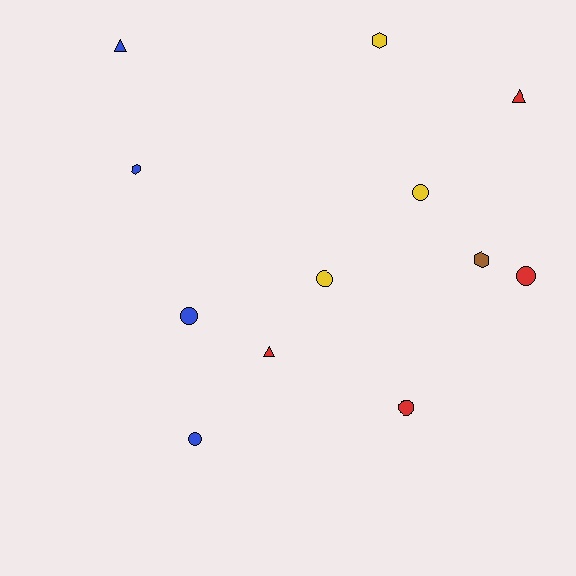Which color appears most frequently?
Red, with 4 objects.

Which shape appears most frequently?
Circle, with 6 objects.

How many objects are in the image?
There are 12 objects.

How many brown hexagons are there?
There is 1 brown hexagon.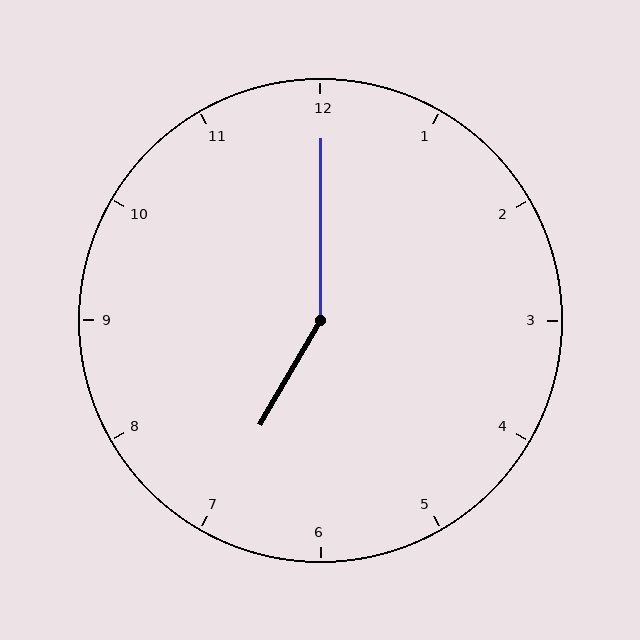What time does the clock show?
7:00.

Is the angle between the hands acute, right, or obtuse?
It is obtuse.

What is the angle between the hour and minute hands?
Approximately 150 degrees.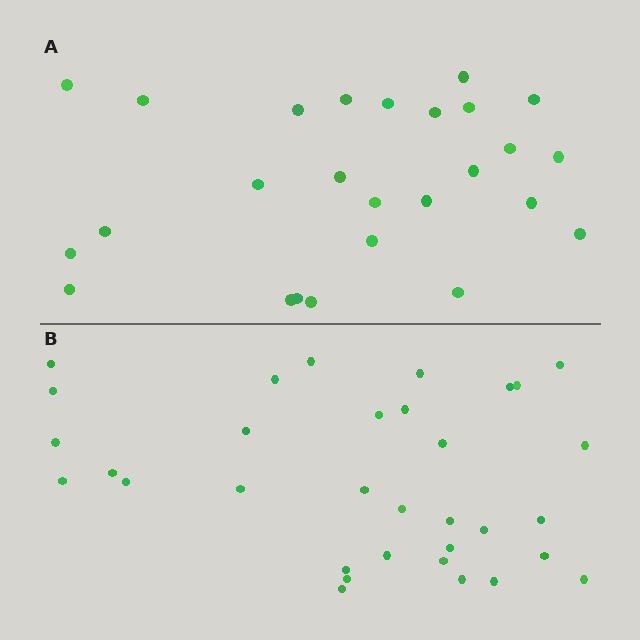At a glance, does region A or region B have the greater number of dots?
Region B (the bottom region) has more dots.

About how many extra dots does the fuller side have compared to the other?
Region B has roughly 8 or so more dots than region A.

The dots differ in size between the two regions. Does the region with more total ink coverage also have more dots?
No. Region A has more total ink coverage because its dots are larger, but region B actually contains more individual dots. Total area can be misleading — the number of items is what matters here.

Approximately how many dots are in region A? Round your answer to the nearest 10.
About 30 dots. (The exact count is 26, which rounds to 30.)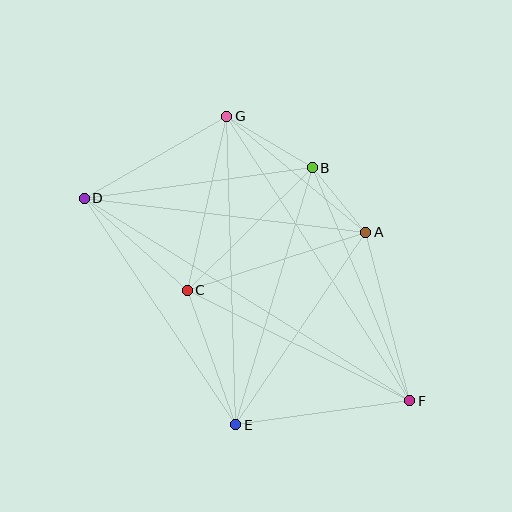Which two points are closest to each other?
Points A and B are closest to each other.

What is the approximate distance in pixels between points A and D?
The distance between A and D is approximately 284 pixels.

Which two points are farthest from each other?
Points D and F are farthest from each other.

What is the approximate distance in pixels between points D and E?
The distance between D and E is approximately 273 pixels.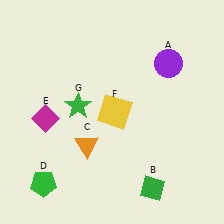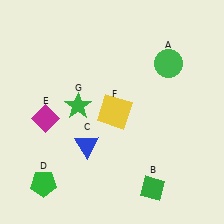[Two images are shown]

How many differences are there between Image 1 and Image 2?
There are 2 differences between the two images.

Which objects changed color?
A changed from purple to green. C changed from orange to blue.